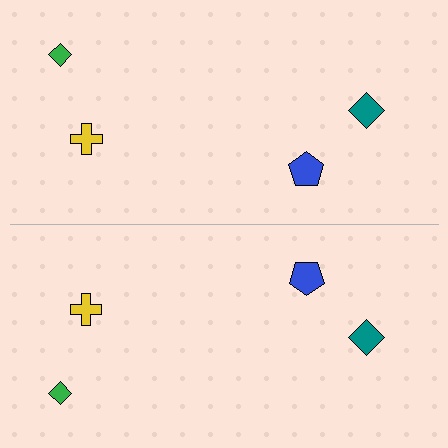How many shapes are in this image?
There are 8 shapes in this image.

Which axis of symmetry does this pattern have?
The pattern has a horizontal axis of symmetry running through the center of the image.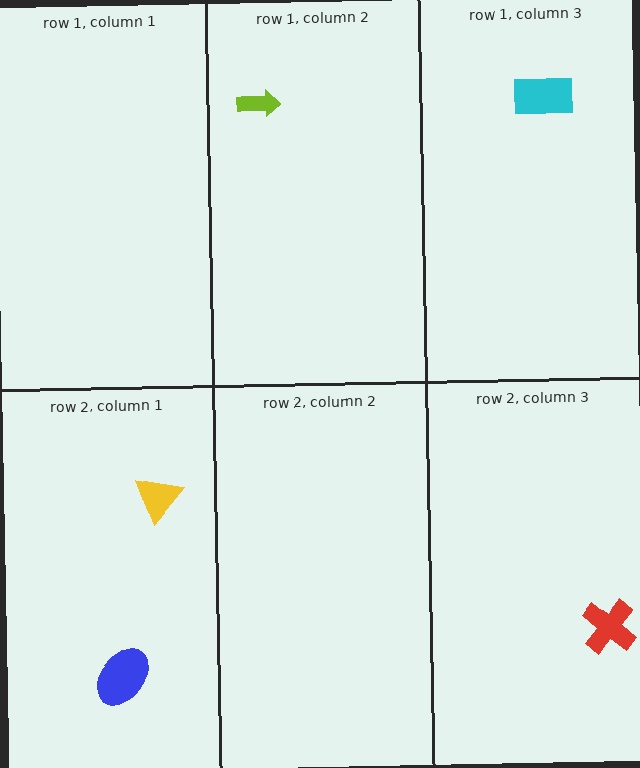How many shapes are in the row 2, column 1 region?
2.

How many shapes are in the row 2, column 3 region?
1.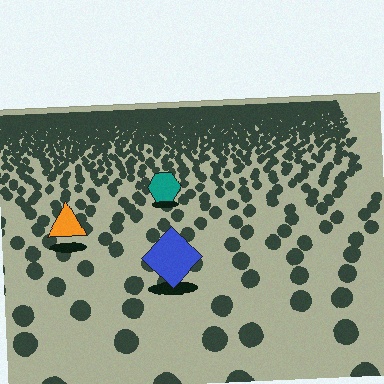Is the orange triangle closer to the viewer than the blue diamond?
No. The blue diamond is closer — you can tell from the texture gradient: the ground texture is coarser near it.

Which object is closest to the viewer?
The blue diamond is closest. The texture marks near it are larger and more spread out.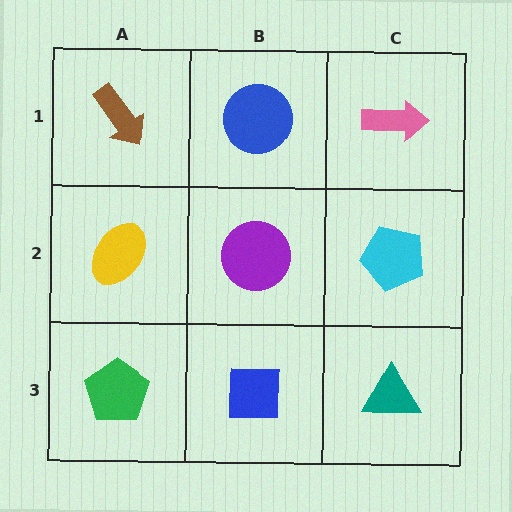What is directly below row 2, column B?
A blue square.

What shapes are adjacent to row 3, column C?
A cyan pentagon (row 2, column C), a blue square (row 3, column B).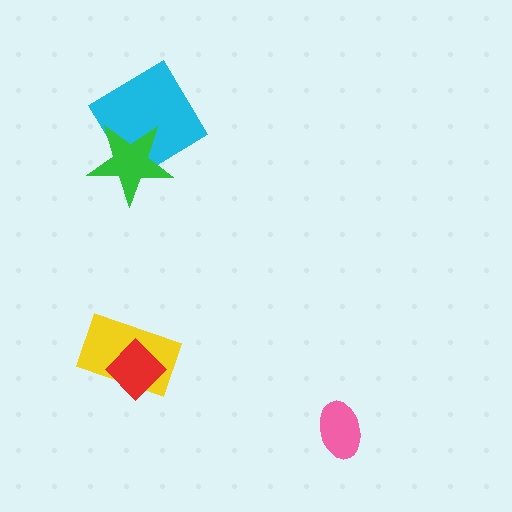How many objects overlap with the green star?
1 object overlaps with the green star.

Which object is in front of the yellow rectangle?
The red diamond is in front of the yellow rectangle.